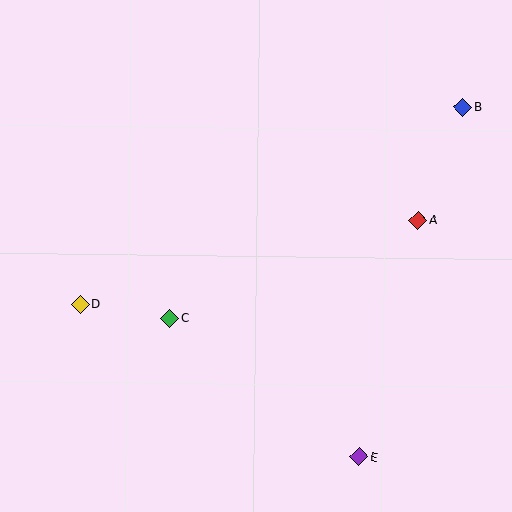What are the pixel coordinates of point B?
Point B is at (462, 107).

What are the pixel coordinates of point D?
Point D is at (80, 304).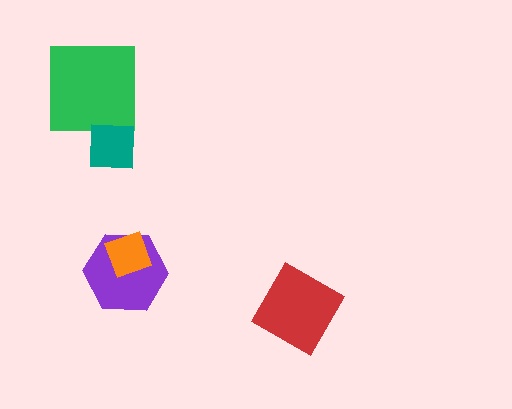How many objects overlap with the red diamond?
0 objects overlap with the red diamond.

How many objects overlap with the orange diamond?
1 object overlaps with the orange diamond.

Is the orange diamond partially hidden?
No, no other shape covers it.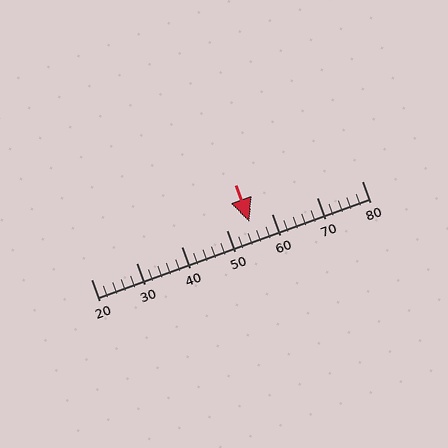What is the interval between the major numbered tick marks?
The major tick marks are spaced 10 units apart.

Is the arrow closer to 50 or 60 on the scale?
The arrow is closer to 60.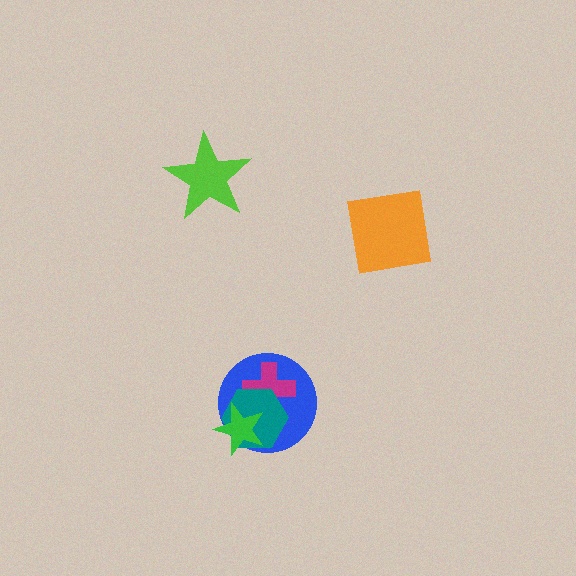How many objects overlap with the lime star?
0 objects overlap with the lime star.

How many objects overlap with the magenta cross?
2 objects overlap with the magenta cross.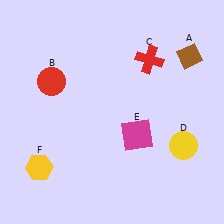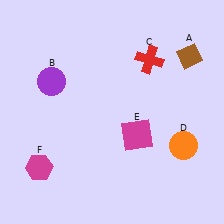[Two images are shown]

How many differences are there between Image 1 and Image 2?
There are 3 differences between the two images.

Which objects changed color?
B changed from red to purple. D changed from yellow to orange. F changed from yellow to magenta.